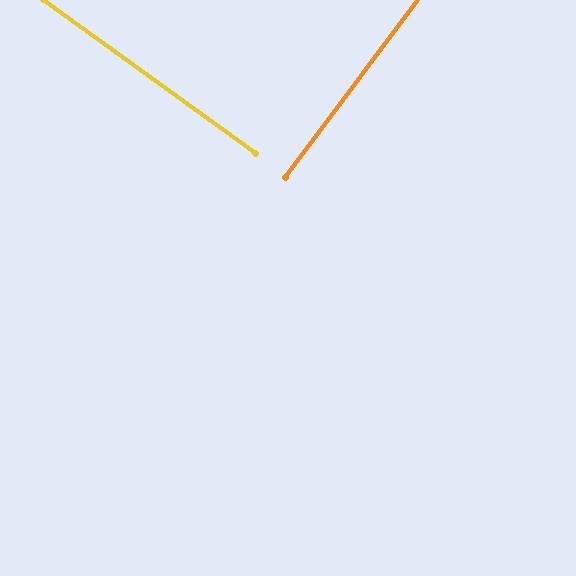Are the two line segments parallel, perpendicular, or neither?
Perpendicular — they meet at approximately 89°.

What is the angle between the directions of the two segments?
Approximately 89 degrees.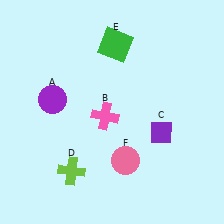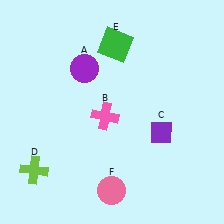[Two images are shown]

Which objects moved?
The objects that moved are: the purple circle (A), the lime cross (D), the pink circle (F).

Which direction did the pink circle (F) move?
The pink circle (F) moved down.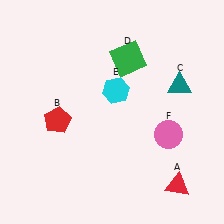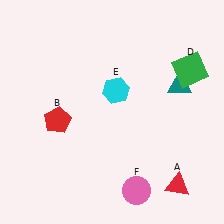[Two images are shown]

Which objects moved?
The objects that moved are: the green square (D), the pink circle (F).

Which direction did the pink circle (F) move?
The pink circle (F) moved down.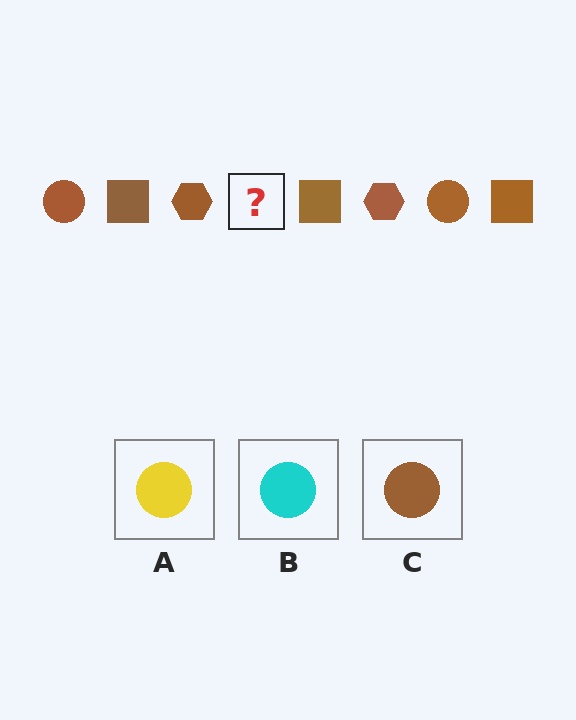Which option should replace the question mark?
Option C.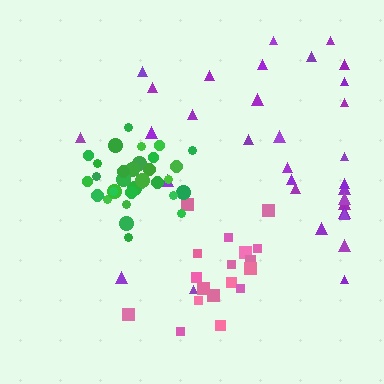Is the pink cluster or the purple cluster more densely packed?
Pink.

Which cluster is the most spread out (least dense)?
Purple.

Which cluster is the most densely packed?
Green.